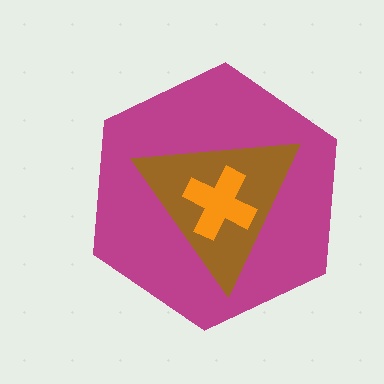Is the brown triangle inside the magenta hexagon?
Yes.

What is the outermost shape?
The magenta hexagon.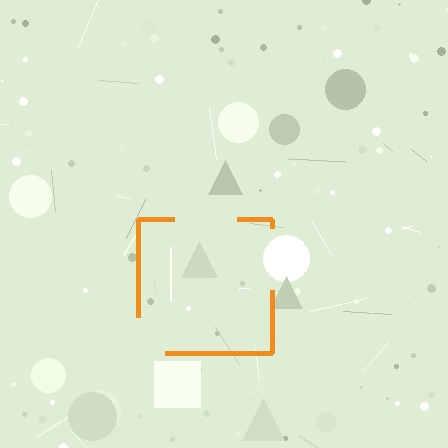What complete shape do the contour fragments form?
The contour fragments form a square.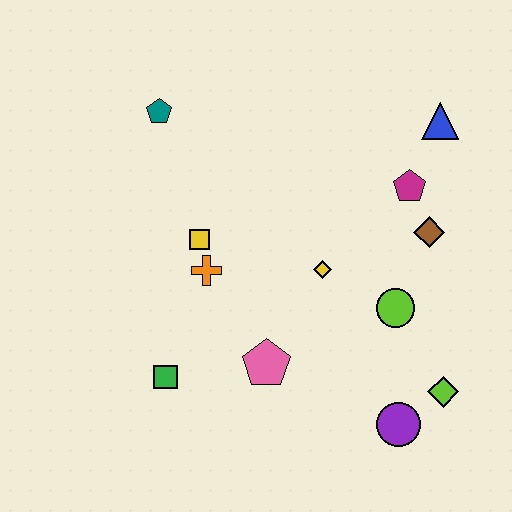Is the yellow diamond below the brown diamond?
Yes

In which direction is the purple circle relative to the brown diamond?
The purple circle is below the brown diamond.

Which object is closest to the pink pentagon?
The green square is closest to the pink pentagon.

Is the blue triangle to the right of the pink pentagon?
Yes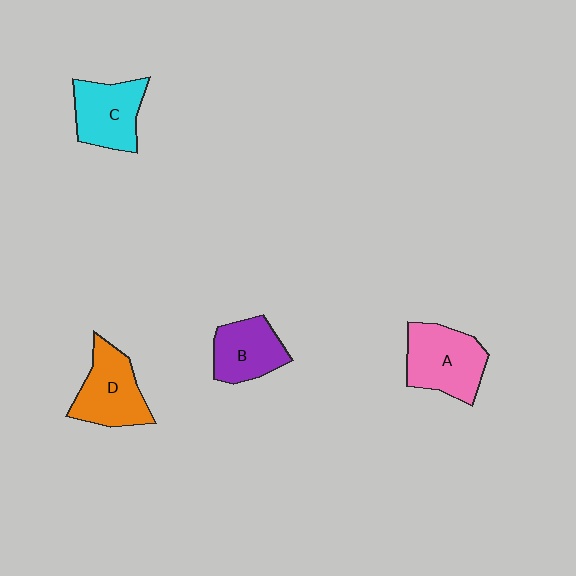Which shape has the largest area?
Shape A (pink).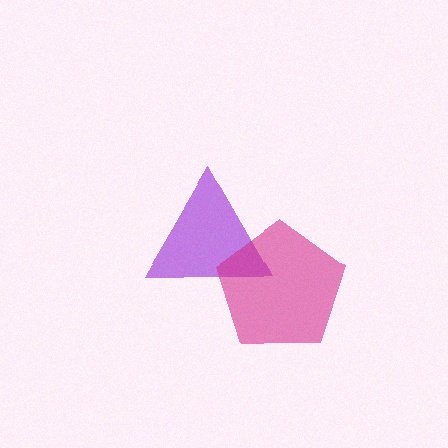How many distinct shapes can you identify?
There are 2 distinct shapes: a purple triangle, a magenta pentagon.